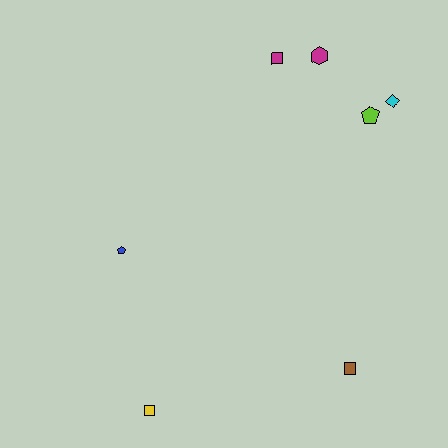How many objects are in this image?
There are 7 objects.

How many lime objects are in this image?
There is 1 lime object.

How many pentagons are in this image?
There are 2 pentagons.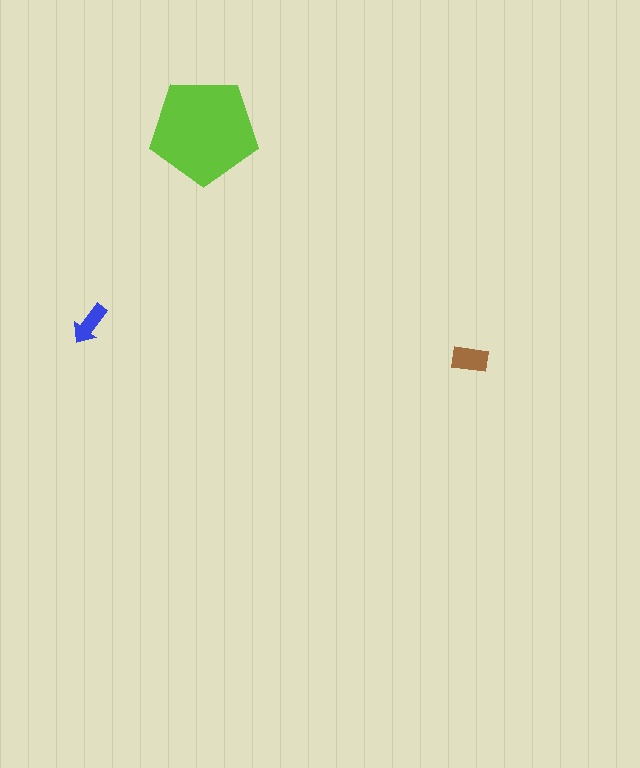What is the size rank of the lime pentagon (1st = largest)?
1st.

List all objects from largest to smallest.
The lime pentagon, the brown rectangle, the blue arrow.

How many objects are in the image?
There are 3 objects in the image.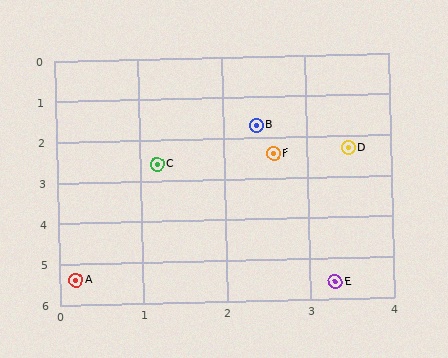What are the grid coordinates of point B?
Point B is at approximately (2.4, 1.7).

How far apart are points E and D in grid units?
Points E and D are about 3.3 grid units apart.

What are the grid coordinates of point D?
Point D is at approximately (3.5, 2.3).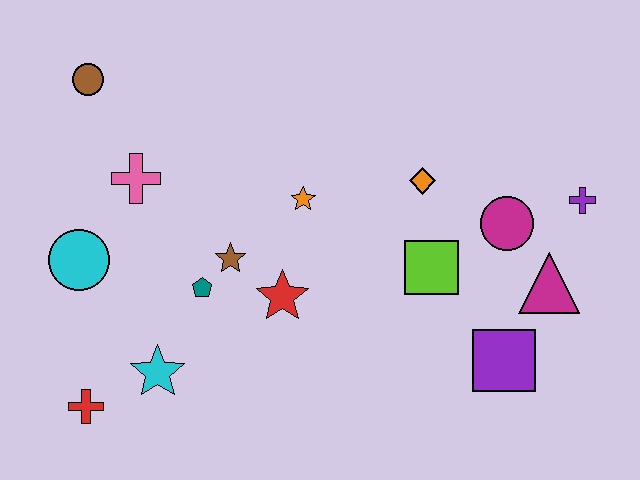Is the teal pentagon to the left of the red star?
Yes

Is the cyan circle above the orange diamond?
No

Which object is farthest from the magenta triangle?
The brown circle is farthest from the magenta triangle.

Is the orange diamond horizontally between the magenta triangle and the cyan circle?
Yes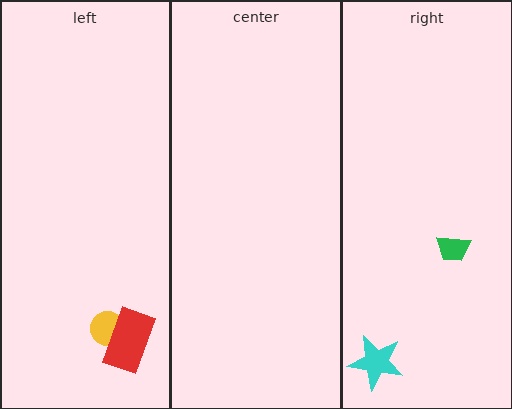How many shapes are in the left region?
2.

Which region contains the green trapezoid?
The right region.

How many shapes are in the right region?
2.